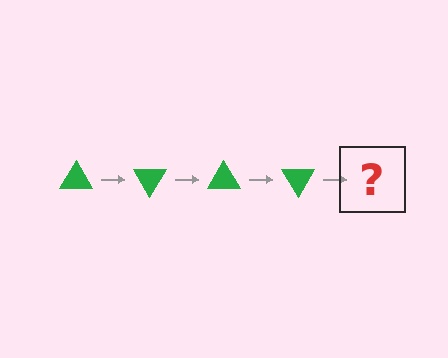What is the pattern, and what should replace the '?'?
The pattern is that the triangle rotates 60 degrees each step. The '?' should be a green triangle rotated 240 degrees.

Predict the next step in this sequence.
The next step is a green triangle rotated 240 degrees.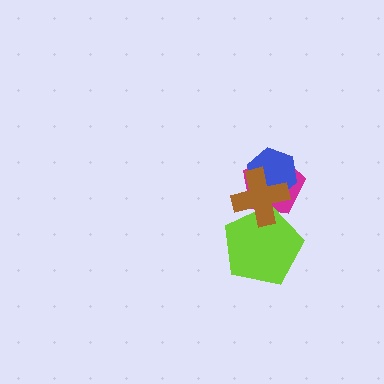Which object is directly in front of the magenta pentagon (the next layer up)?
The lime pentagon is directly in front of the magenta pentagon.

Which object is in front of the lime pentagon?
The brown cross is in front of the lime pentagon.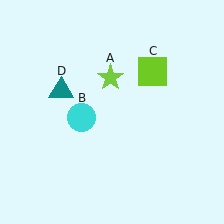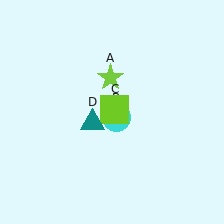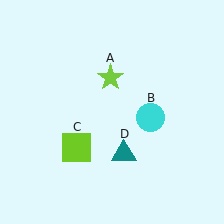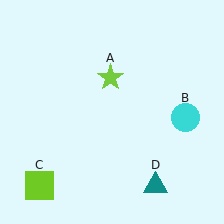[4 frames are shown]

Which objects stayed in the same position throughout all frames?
Lime star (object A) remained stationary.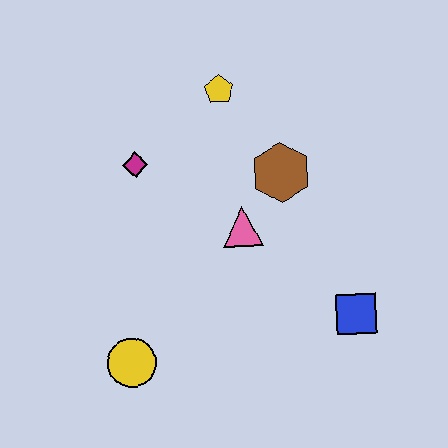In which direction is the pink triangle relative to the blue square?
The pink triangle is to the left of the blue square.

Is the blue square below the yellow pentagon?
Yes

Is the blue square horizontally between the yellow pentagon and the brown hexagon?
No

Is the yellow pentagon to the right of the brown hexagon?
No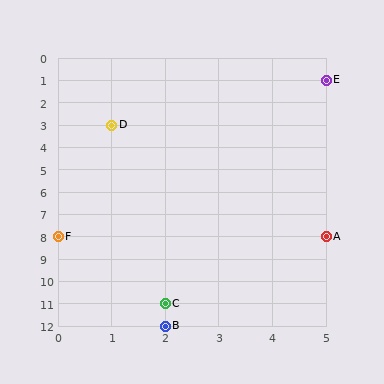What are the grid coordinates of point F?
Point F is at grid coordinates (0, 8).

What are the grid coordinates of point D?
Point D is at grid coordinates (1, 3).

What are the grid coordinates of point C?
Point C is at grid coordinates (2, 11).